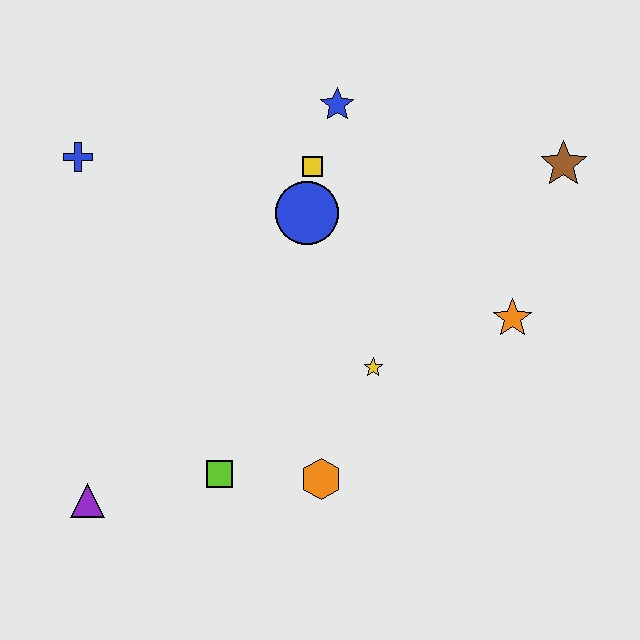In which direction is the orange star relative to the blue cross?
The orange star is to the right of the blue cross.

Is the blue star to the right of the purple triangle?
Yes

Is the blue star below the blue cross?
No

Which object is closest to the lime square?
The orange hexagon is closest to the lime square.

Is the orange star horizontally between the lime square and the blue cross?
No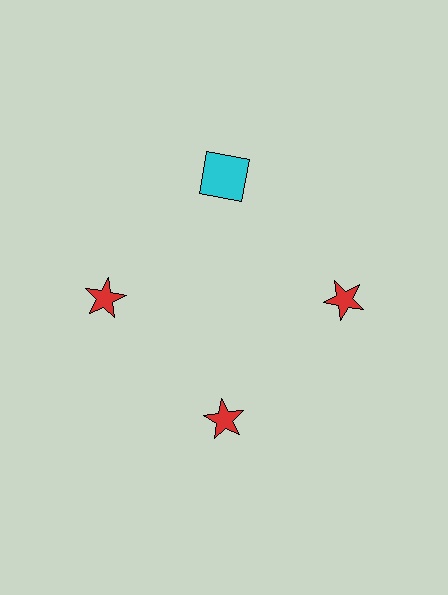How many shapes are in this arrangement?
There are 4 shapes arranged in a ring pattern.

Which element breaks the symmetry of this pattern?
The cyan square at roughly the 12 o'clock position breaks the symmetry. All other shapes are red stars.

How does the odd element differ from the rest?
It differs in both color (cyan instead of red) and shape (square instead of star).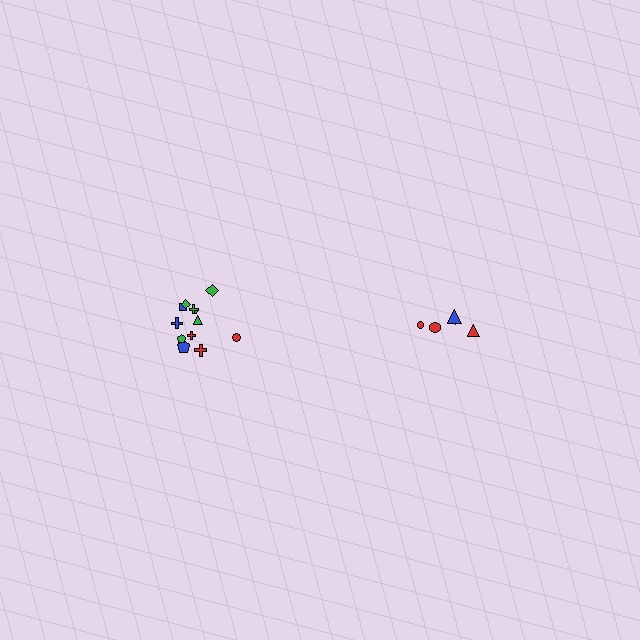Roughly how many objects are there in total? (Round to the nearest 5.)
Roughly 15 objects in total.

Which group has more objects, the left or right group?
The left group.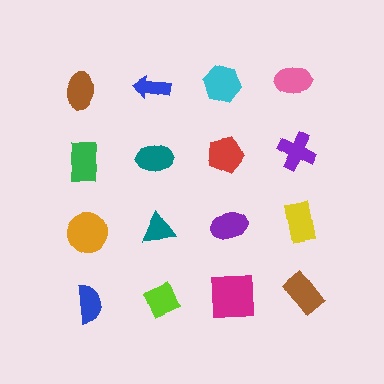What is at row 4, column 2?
A lime diamond.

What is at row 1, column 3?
A cyan hexagon.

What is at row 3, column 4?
A yellow rectangle.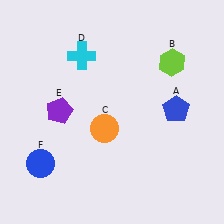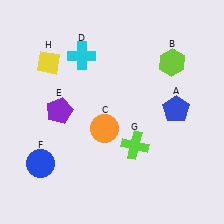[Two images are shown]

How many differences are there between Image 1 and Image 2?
There are 2 differences between the two images.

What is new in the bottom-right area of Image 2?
A lime cross (G) was added in the bottom-right area of Image 2.